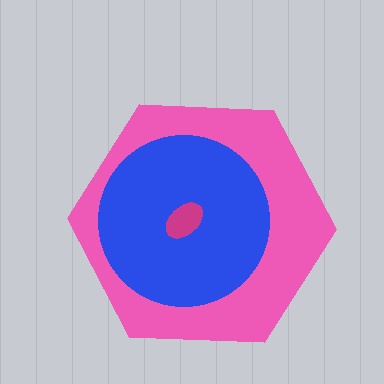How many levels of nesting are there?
3.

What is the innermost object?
The magenta ellipse.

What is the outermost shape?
The pink hexagon.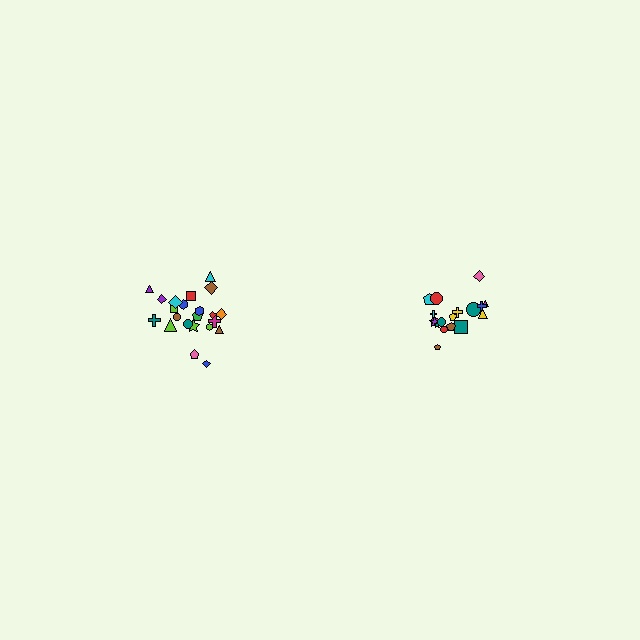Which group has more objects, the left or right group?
The left group.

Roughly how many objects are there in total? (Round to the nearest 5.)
Roughly 40 objects in total.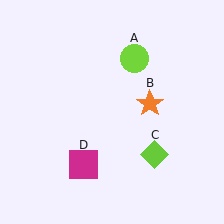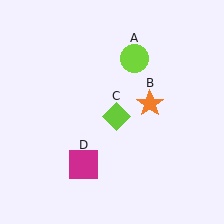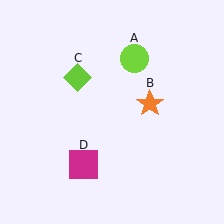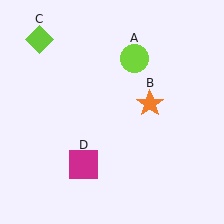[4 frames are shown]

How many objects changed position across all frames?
1 object changed position: lime diamond (object C).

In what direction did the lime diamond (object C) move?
The lime diamond (object C) moved up and to the left.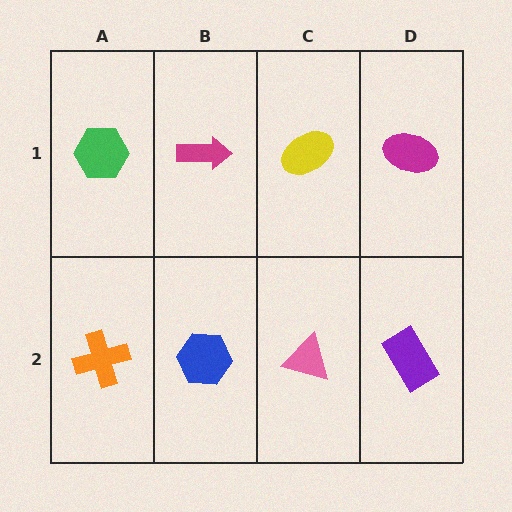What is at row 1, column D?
A magenta ellipse.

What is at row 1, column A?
A green hexagon.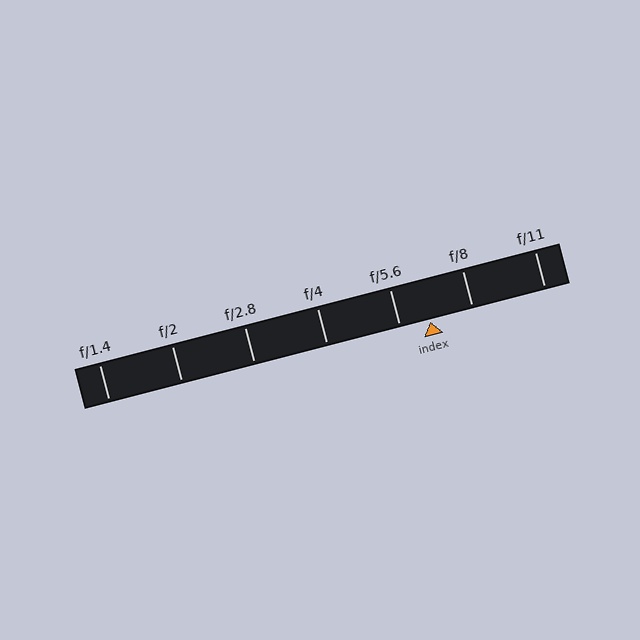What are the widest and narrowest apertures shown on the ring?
The widest aperture shown is f/1.4 and the narrowest is f/11.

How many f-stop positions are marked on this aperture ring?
There are 7 f-stop positions marked.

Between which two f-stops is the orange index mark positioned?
The index mark is between f/5.6 and f/8.